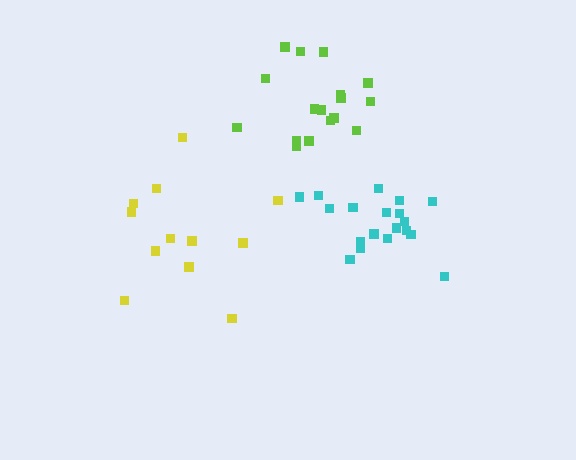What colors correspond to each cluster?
The clusters are colored: lime, cyan, yellow.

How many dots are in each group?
Group 1: 17 dots, Group 2: 19 dots, Group 3: 13 dots (49 total).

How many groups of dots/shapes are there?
There are 3 groups.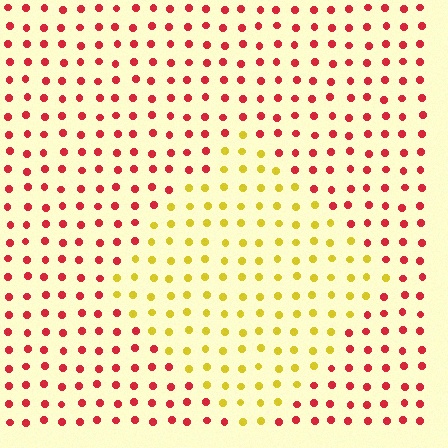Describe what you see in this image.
The image is filled with small red elements in a uniform arrangement. A diamond-shaped region is visible where the elements are tinted to a slightly different hue, forming a subtle color boundary.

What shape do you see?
I see a diamond.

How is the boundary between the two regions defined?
The boundary is defined purely by a slight shift in hue (about 63 degrees). Spacing, size, and orientation are identical on both sides.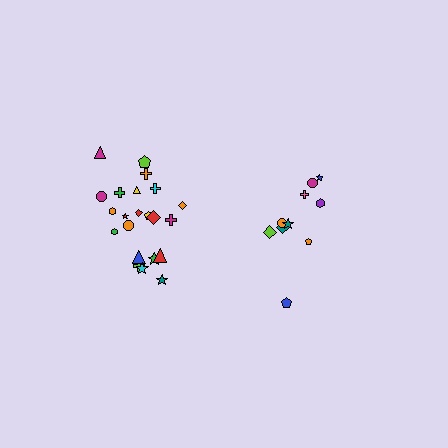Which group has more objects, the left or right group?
The left group.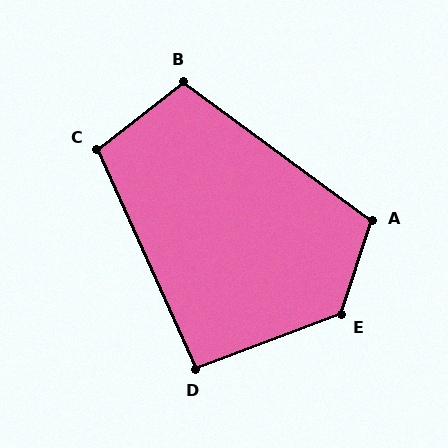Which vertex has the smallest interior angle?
D, at approximately 94 degrees.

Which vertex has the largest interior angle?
E, at approximately 129 degrees.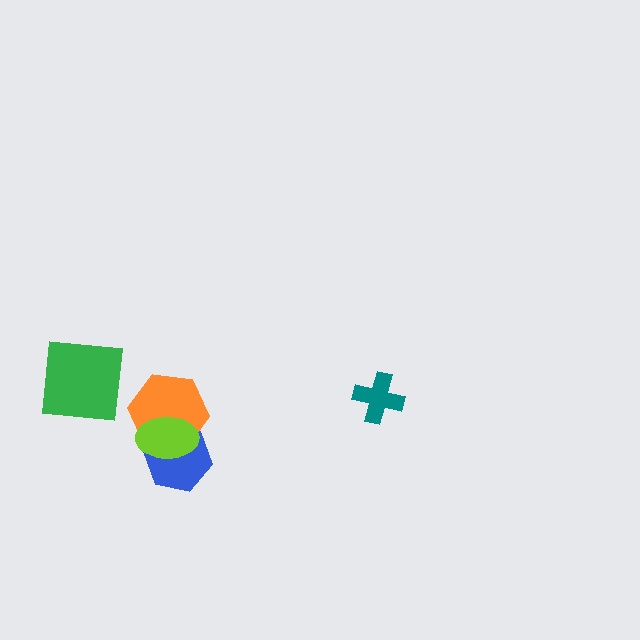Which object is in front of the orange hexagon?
The lime ellipse is in front of the orange hexagon.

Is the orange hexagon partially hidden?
Yes, it is partially covered by another shape.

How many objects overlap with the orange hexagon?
2 objects overlap with the orange hexagon.